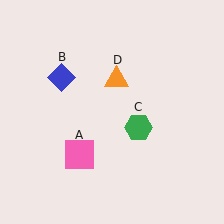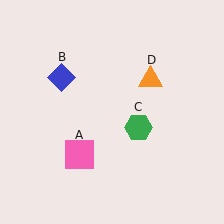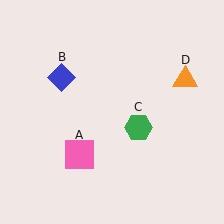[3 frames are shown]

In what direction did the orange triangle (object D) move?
The orange triangle (object D) moved right.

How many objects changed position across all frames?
1 object changed position: orange triangle (object D).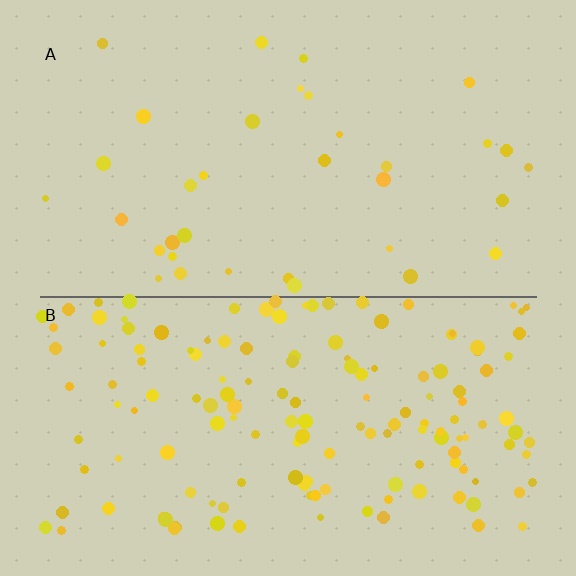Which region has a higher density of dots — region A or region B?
B (the bottom).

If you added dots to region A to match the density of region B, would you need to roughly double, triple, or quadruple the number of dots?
Approximately quadruple.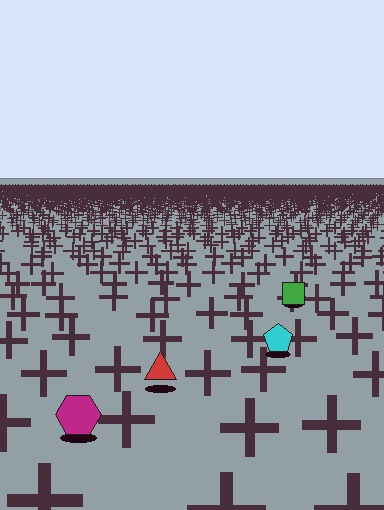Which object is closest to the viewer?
The magenta hexagon is closest. The texture marks near it are larger and more spread out.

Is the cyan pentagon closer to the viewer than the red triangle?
No. The red triangle is closer — you can tell from the texture gradient: the ground texture is coarser near it.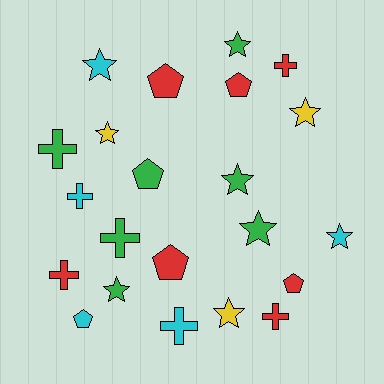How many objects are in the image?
There are 22 objects.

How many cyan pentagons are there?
There is 1 cyan pentagon.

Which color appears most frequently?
Red, with 7 objects.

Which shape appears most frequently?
Star, with 9 objects.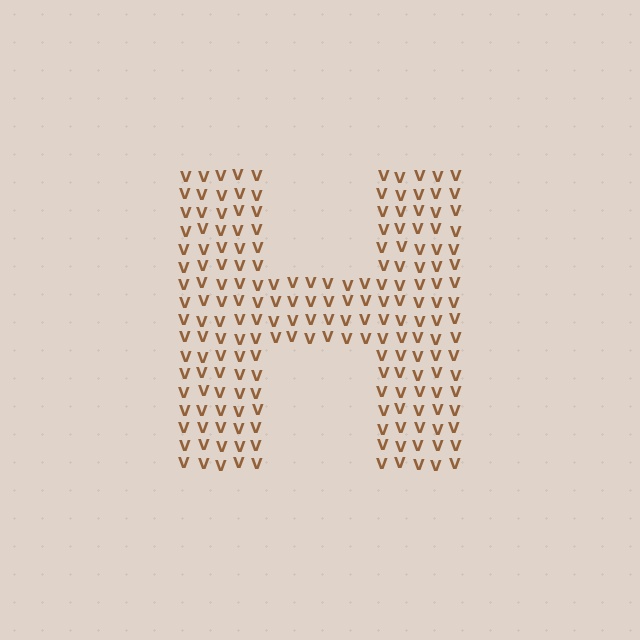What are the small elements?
The small elements are letter V's.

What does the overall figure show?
The overall figure shows the letter H.